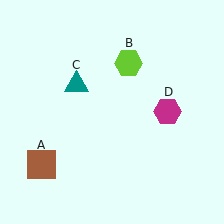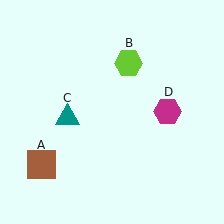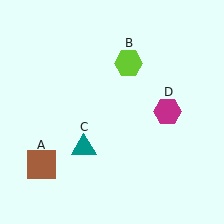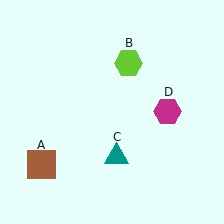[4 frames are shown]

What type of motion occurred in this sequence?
The teal triangle (object C) rotated counterclockwise around the center of the scene.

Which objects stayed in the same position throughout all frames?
Brown square (object A) and lime hexagon (object B) and magenta hexagon (object D) remained stationary.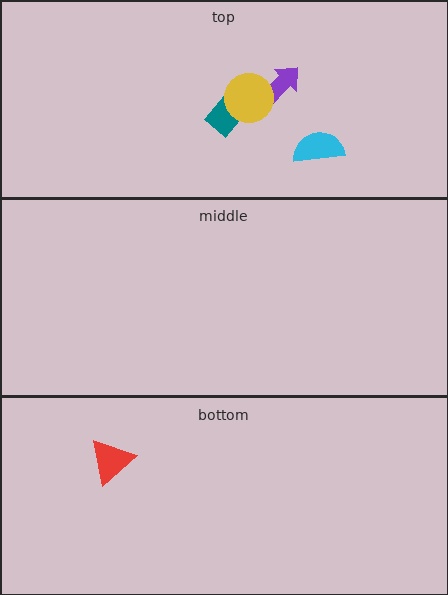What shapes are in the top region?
The cyan semicircle, the teal rectangle, the purple arrow, the yellow circle.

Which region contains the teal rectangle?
The top region.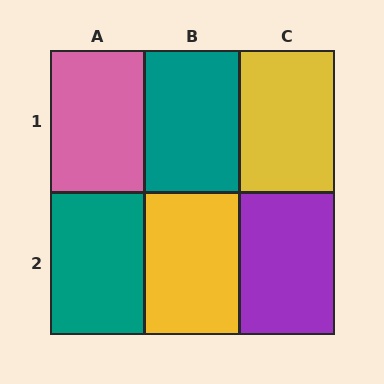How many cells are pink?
1 cell is pink.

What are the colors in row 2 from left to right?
Teal, yellow, purple.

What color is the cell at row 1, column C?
Yellow.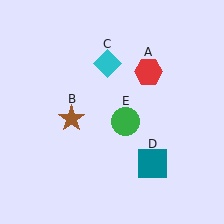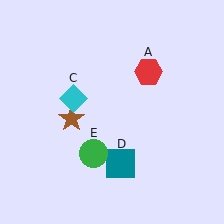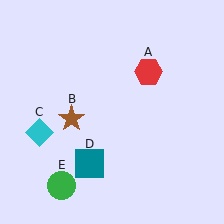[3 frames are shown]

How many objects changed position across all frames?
3 objects changed position: cyan diamond (object C), teal square (object D), green circle (object E).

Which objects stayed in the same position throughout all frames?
Red hexagon (object A) and brown star (object B) remained stationary.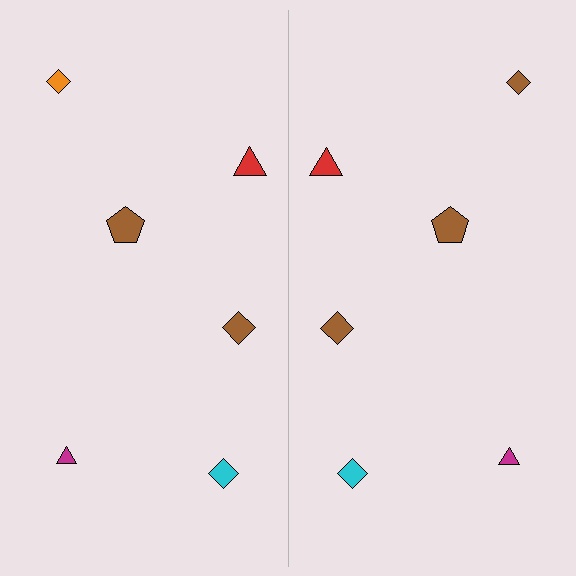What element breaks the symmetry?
The brown diamond on the right side breaks the symmetry — its mirror counterpart is orange.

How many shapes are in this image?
There are 12 shapes in this image.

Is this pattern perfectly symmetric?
No, the pattern is not perfectly symmetric. The brown diamond on the right side breaks the symmetry — its mirror counterpart is orange.